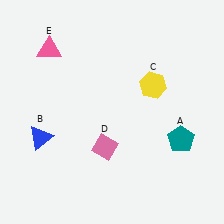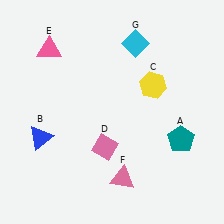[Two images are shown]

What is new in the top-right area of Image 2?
A cyan diamond (G) was added in the top-right area of Image 2.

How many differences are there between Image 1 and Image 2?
There are 2 differences between the two images.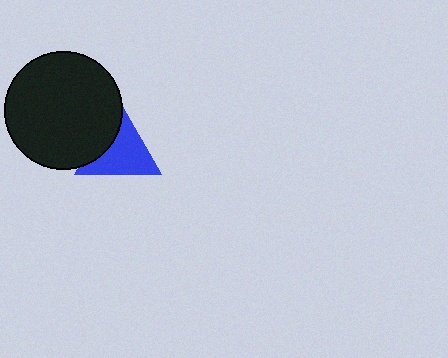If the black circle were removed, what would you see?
You would see the complete blue triangle.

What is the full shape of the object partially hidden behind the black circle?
The partially hidden object is a blue triangle.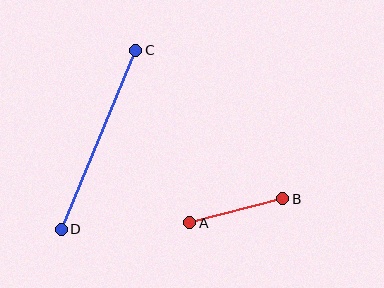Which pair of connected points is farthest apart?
Points C and D are farthest apart.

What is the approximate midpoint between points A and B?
The midpoint is at approximately (236, 211) pixels.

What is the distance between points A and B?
The distance is approximately 96 pixels.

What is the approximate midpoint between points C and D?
The midpoint is at approximately (98, 140) pixels.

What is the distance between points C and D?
The distance is approximately 194 pixels.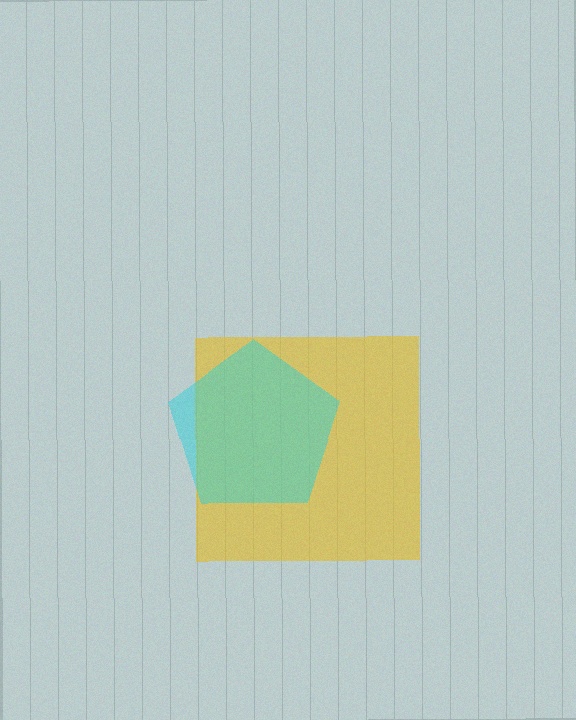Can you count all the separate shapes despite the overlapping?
Yes, there are 2 separate shapes.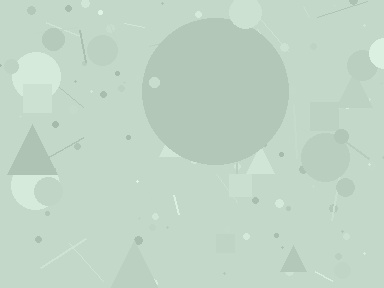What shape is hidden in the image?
A circle is hidden in the image.